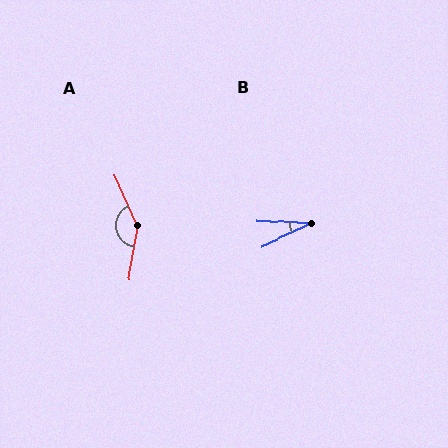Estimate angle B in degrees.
Approximately 28 degrees.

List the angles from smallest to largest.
B (28°), A (146°).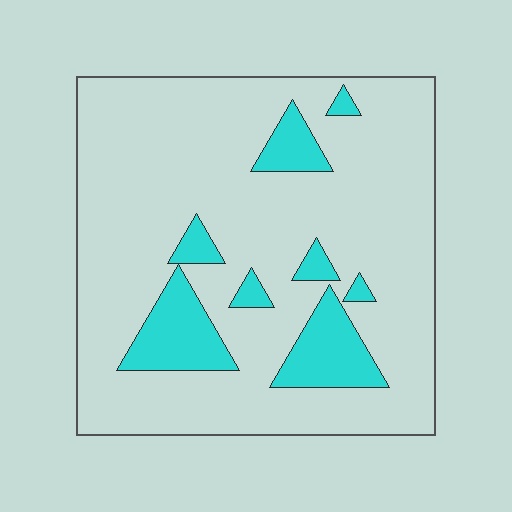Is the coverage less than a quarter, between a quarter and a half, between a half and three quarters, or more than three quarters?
Less than a quarter.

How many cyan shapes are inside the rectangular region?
8.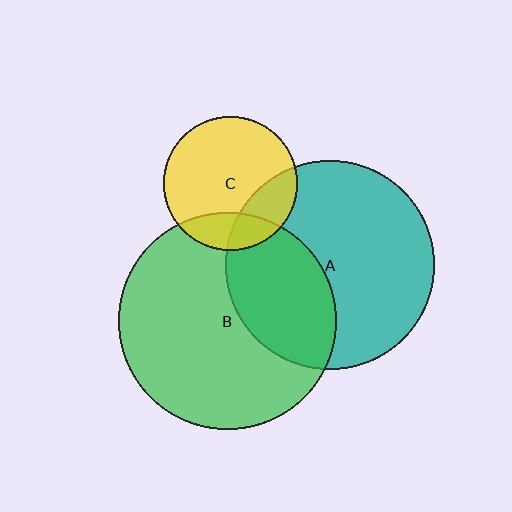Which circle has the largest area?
Circle B (green).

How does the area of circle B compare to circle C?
Approximately 2.6 times.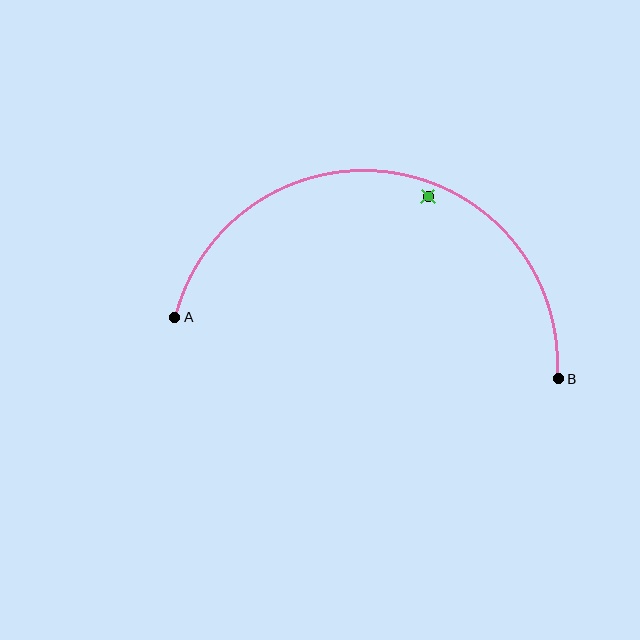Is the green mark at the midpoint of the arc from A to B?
No — the green mark does not lie on the arc at all. It sits slightly inside the curve.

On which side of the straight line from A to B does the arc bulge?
The arc bulges above the straight line connecting A and B.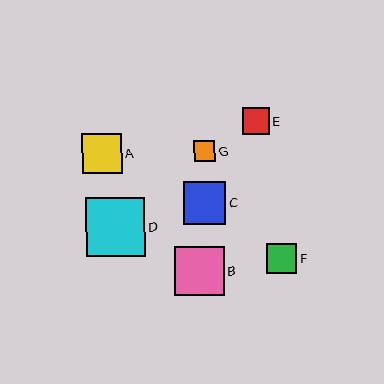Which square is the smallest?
Square G is the smallest with a size of approximately 21 pixels.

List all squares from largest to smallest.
From largest to smallest: D, B, C, A, F, E, G.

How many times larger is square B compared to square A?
Square B is approximately 1.2 times the size of square A.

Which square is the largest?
Square D is the largest with a size of approximately 59 pixels.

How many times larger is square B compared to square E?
Square B is approximately 1.8 times the size of square E.